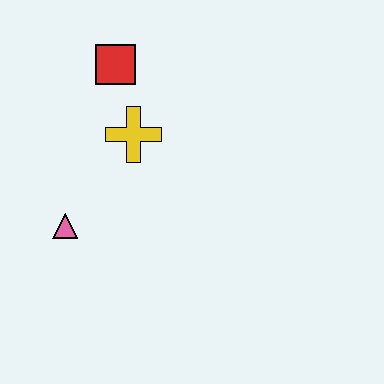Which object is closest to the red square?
The yellow cross is closest to the red square.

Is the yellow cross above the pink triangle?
Yes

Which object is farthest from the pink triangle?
The red square is farthest from the pink triangle.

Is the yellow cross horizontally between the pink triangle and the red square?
No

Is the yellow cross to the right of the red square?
Yes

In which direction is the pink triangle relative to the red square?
The pink triangle is below the red square.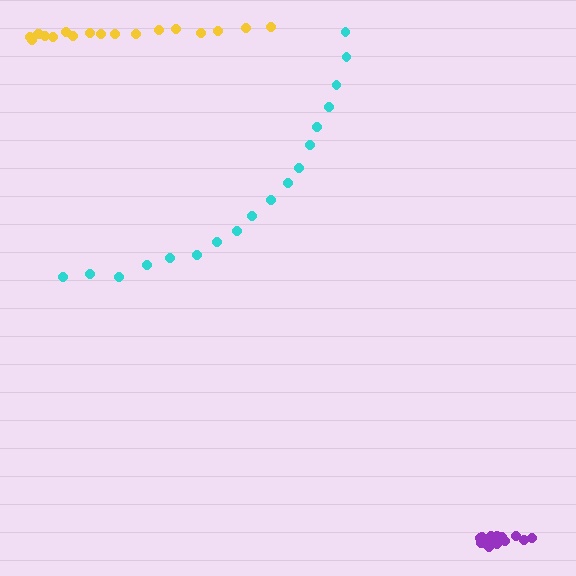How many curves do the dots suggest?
There are 3 distinct paths.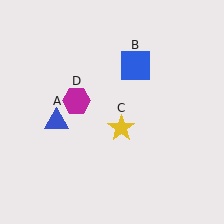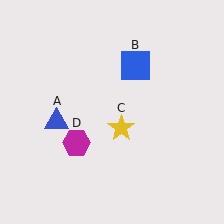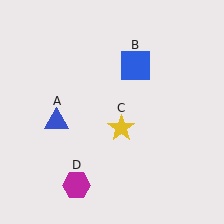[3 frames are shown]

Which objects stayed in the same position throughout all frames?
Blue triangle (object A) and blue square (object B) and yellow star (object C) remained stationary.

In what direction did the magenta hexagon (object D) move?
The magenta hexagon (object D) moved down.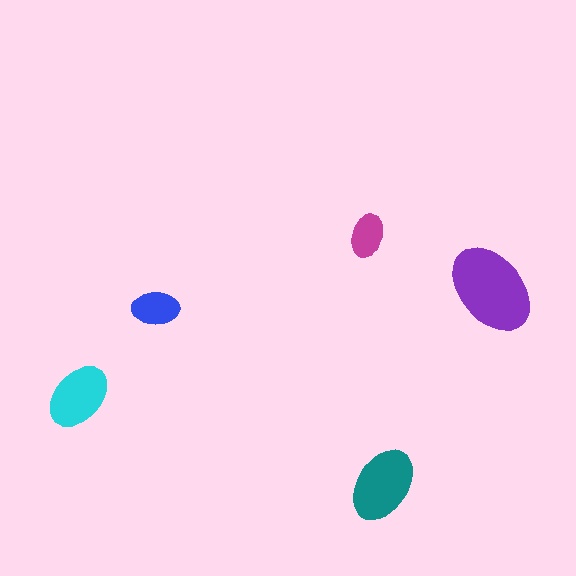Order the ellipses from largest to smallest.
the purple one, the teal one, the cyan one, the blue one, the magenta one.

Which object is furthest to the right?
The purple ellipse is rightmost.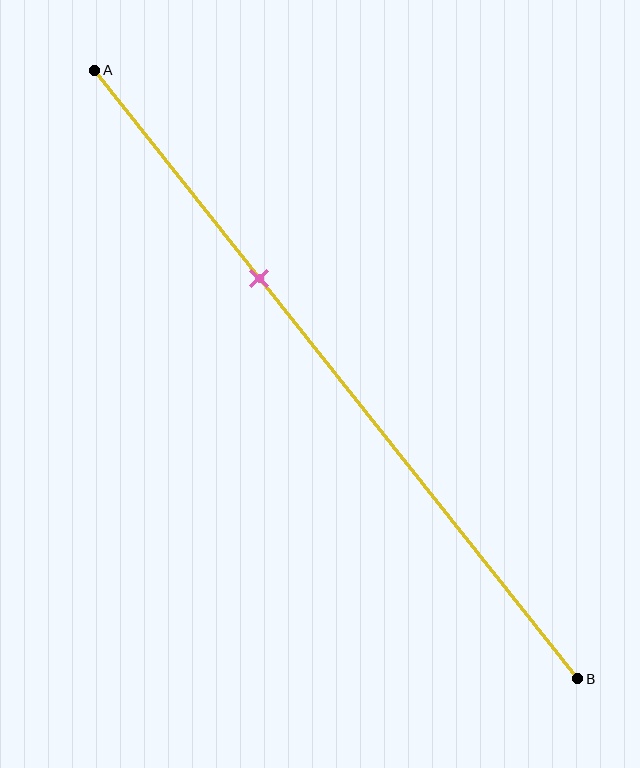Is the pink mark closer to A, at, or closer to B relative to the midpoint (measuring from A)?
The pink mark is closer to point A than the midpoint of segment AB.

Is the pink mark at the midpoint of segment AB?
No, the mark is at about 35% from A, not at the 50% midpoint.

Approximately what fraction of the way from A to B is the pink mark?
The pink mark is approximately 35% of the way from A to B.